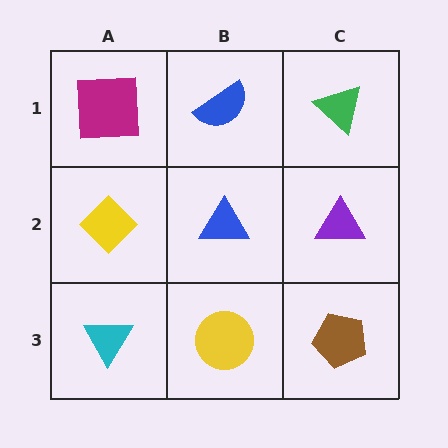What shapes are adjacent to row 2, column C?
A green triangle (row 1, column C), a brown pentagon (row 3, column C), a blue triangle (row 2, column B).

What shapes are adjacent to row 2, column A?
A magenta square (row 1, column A), a cyan triangle (row 3, column A), a blue triangle (row 2, column B).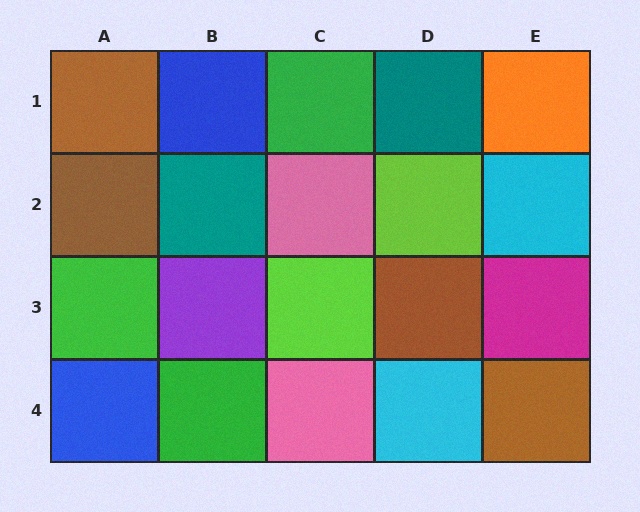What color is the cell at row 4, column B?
Green.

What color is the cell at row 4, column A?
Blue.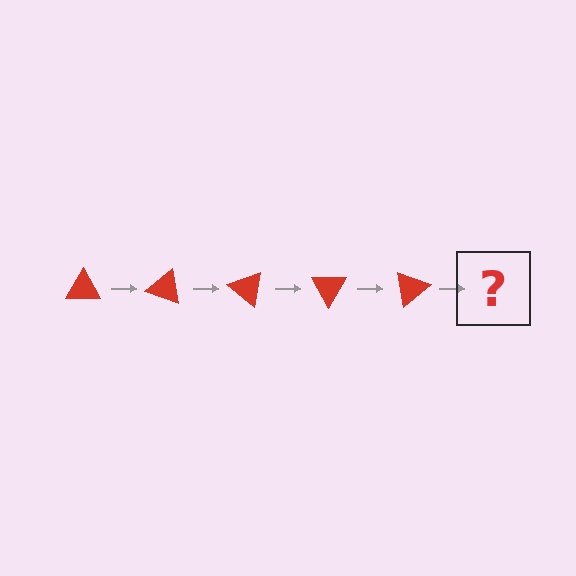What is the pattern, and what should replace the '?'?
The pattern is that the triangle rotates 20 degrees each step. The '?' should be a red triangle rotated 100 degrees.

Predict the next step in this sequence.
The next step is a red triangle rotated 100 degrees.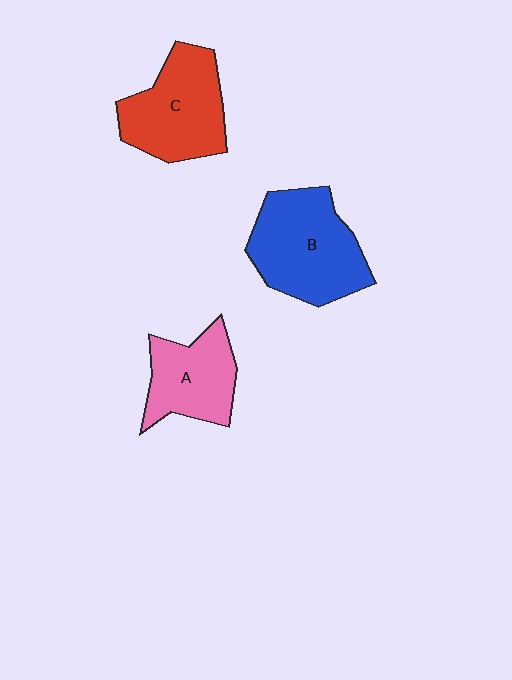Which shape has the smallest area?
Shape A (pink).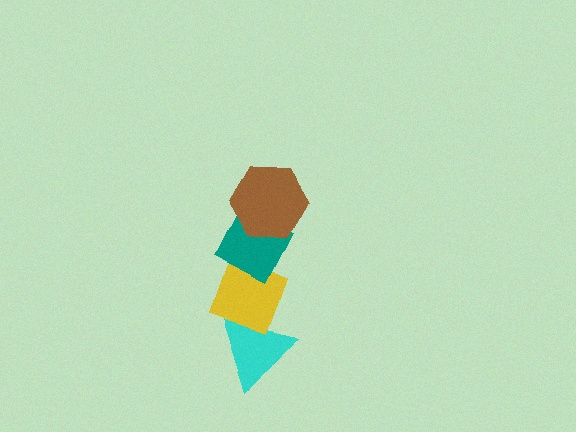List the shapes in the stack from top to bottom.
From top to bottom: the brown hexagon, the teal diamond, the yellow diamond, the cyan triangle.